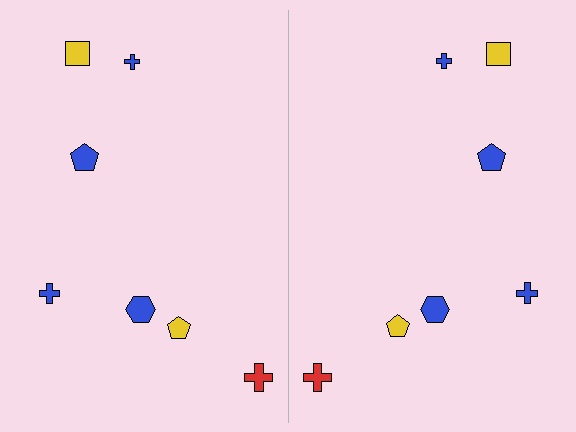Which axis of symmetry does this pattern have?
The pattern has a vertical axis of symmetry running through the center of the image.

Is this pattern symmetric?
Yes, this pattern has bilateral (reflection) symmetry.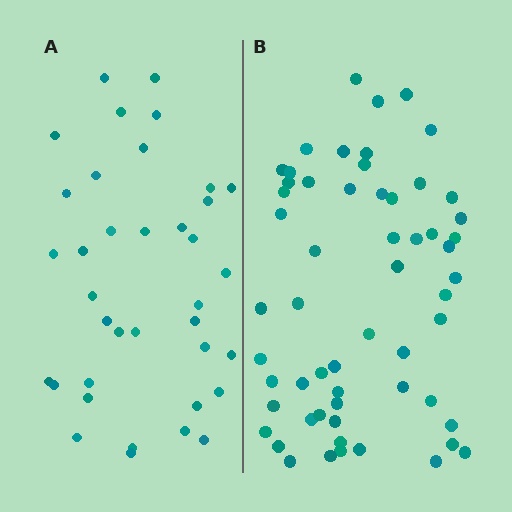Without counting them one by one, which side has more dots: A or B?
Region B (the right region) has more dots.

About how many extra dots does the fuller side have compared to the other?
Region B has approximately 20 more dots than region A.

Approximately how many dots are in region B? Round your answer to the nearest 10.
About 60 dots. (The exact count is 58, which rounds to 60.)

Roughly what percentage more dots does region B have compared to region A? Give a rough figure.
About 55% more.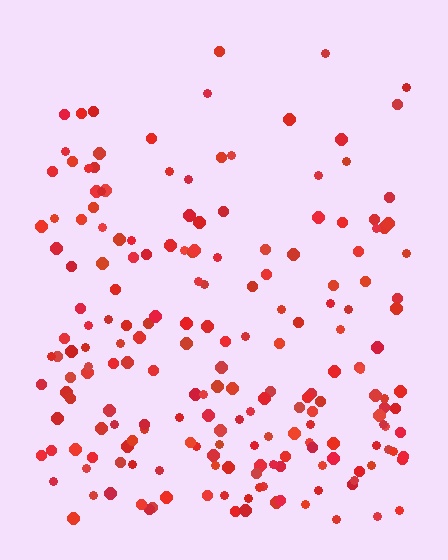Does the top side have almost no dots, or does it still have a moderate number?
Still a moderate number, just noticeably fewer than the bottom.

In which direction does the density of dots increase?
From top to bottom, with the bottom side densest.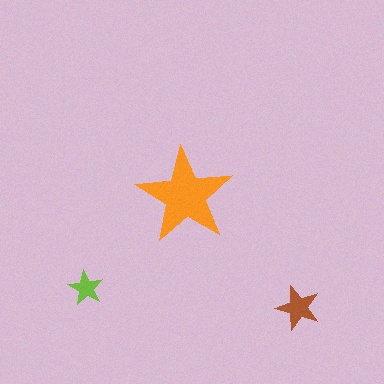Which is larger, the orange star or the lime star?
The orange one.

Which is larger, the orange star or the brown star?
The orange one.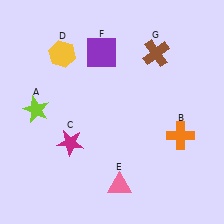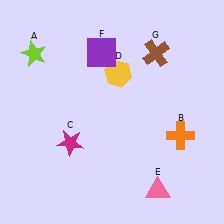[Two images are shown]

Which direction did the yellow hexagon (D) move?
The yellow hexagon (D) moved right.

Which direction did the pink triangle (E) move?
The pink triangle (E) moved right.